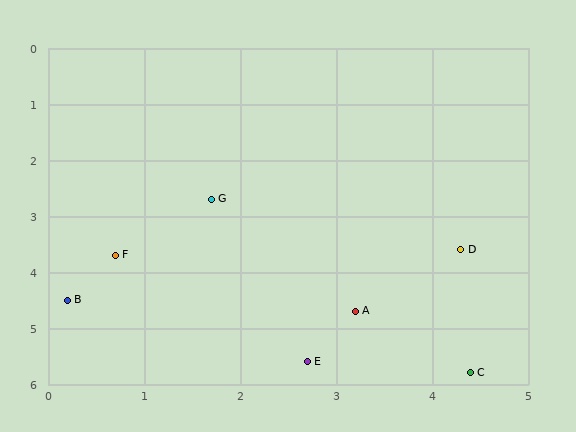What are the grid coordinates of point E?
Point E is at approximately (2.7, 5.6).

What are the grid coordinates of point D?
Point D is at approximately (4.3, 3.6).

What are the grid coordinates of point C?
Point C is at approximately (4.4, 5.8).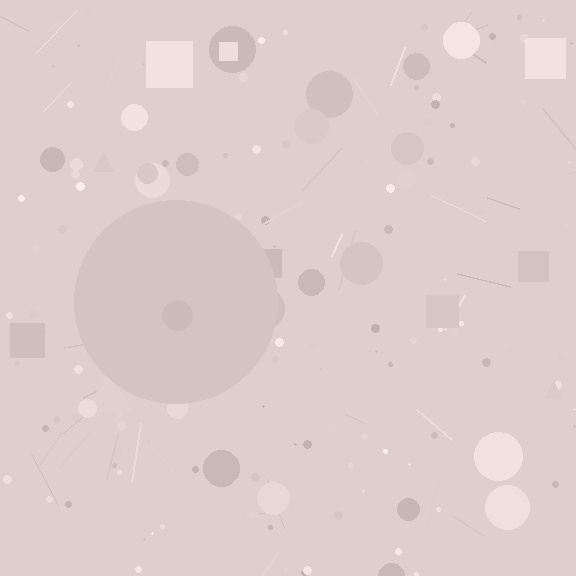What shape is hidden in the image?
A circle is hidden in the image.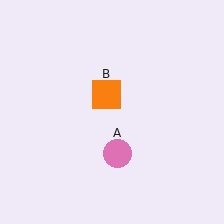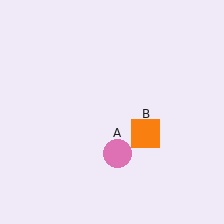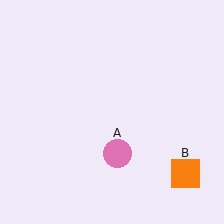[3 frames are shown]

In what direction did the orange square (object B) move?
The orange square (object B) moved down and to the right.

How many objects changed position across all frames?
1 object changed position: orange square (object B).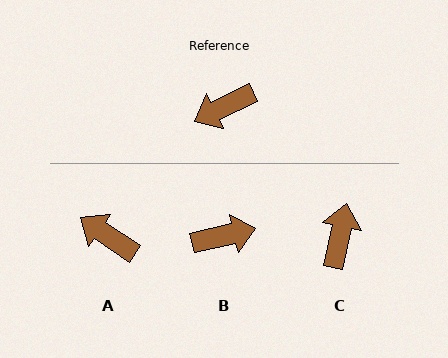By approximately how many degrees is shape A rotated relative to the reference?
Approximately 60 degrees clockwise.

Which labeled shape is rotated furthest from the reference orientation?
B, about 167 degrees away.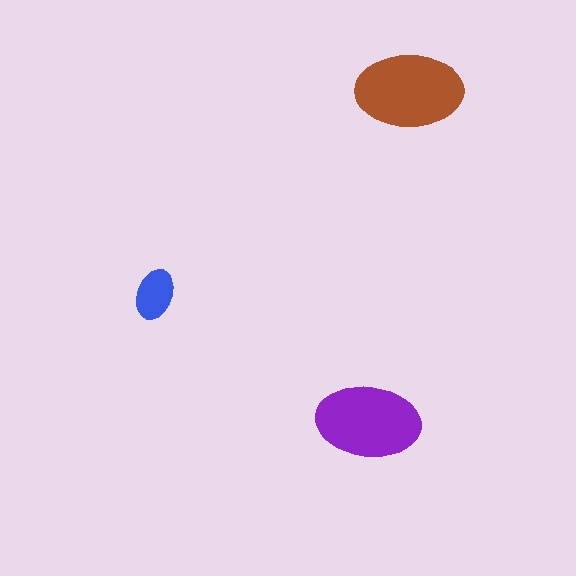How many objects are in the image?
There are 3 objects in the image.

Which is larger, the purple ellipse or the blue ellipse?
The purple one.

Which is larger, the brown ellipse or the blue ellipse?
The brown one.